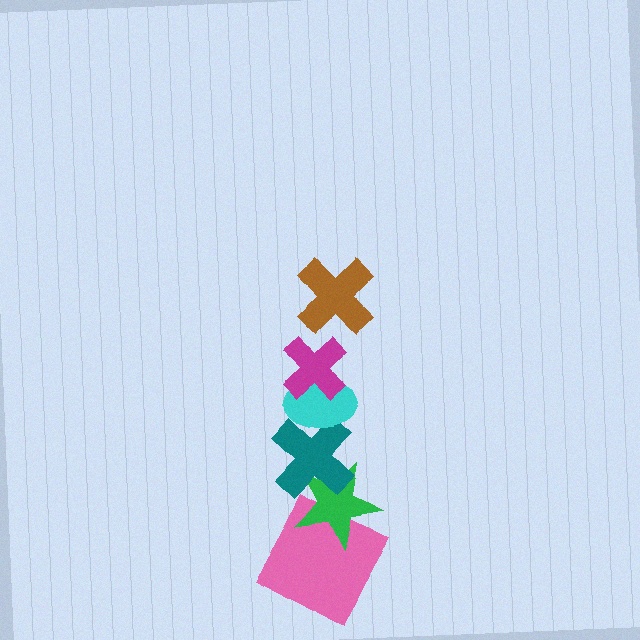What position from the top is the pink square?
The pink square is 6th from the top.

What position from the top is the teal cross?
The teal cross is 4th from the top.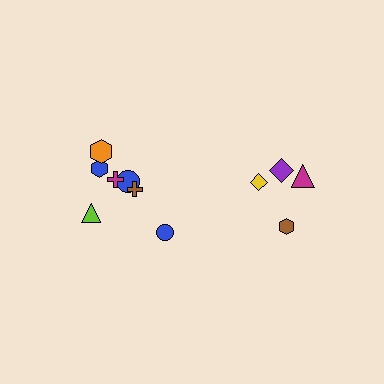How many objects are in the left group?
There are 7 objects.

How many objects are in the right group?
There are 4 objects.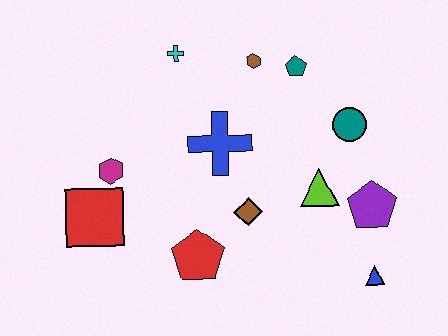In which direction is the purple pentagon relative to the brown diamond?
The purple pentagon is to the right of the brown diamond.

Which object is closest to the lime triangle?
The purple pentagon is closest to the lime triangle.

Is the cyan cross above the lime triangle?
Yes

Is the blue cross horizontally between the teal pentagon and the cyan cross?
Yes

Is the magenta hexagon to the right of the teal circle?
No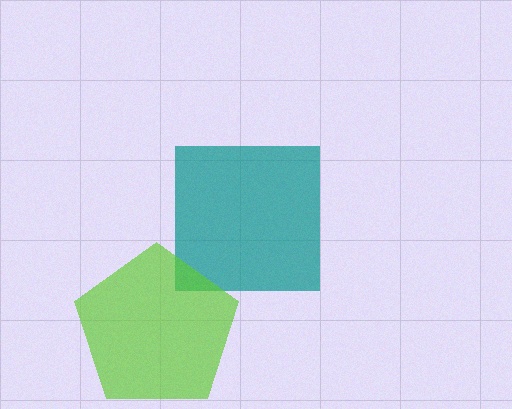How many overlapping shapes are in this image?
There are 2 overlapping shapes in the image.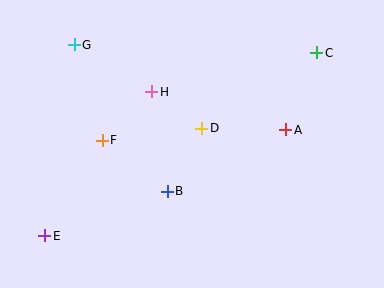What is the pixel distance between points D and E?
The distance between D and E is 190 pixels.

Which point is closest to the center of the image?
Point D at (202, 128) is closest to the center.